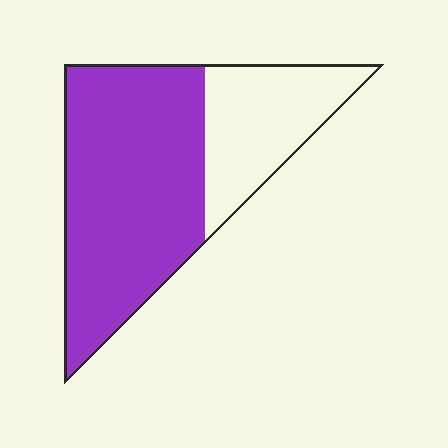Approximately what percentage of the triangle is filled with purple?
Approximately 70%.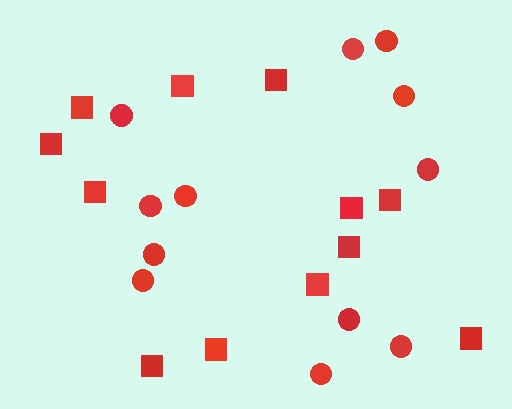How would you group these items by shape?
There are 2 groups: one group of squares (12) and one group of circles (12).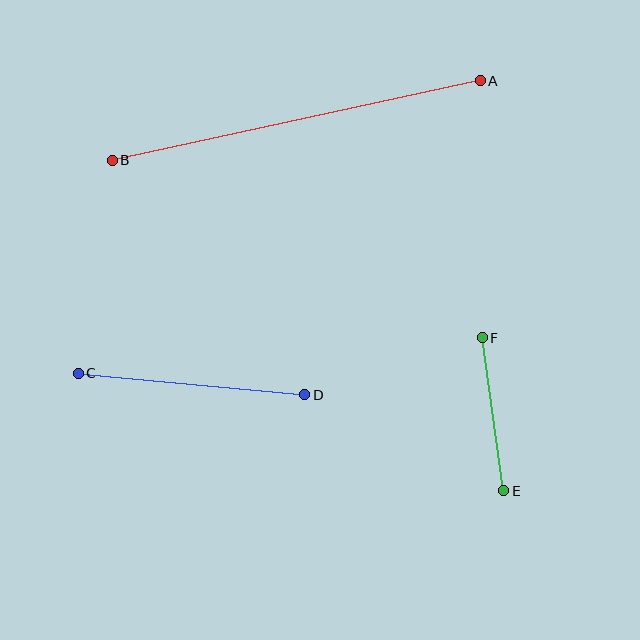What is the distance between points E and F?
The distance is approximately 154 pixels.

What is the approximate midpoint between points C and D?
The midpoint is at approximately (192, 384) pixels.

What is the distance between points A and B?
The distance is approximately 376 pixels.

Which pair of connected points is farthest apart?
Points A and B are farthest apart.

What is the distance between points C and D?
The distance is approximately 228 pixels.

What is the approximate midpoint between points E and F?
The midpoint is at approximately (493, 414) pixels.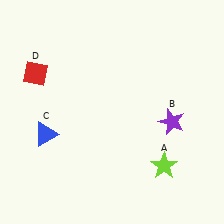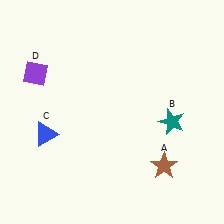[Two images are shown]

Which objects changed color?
A changed from lime to brown. B changed from purple to teal. D changed from red to purple.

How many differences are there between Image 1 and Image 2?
There are 3 differences between the two images.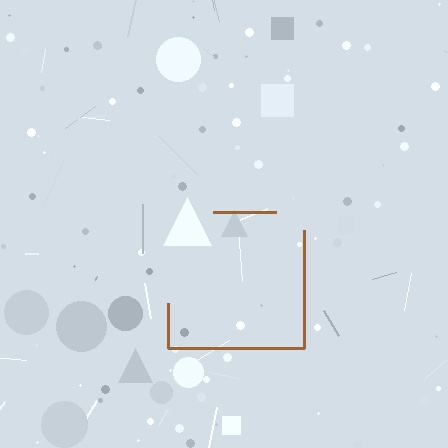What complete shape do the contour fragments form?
The contour fragments form a square.